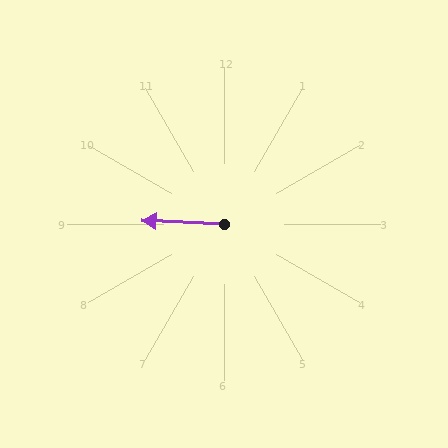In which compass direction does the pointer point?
West.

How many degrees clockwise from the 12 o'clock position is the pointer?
Approximately 273 degrees.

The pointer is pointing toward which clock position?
Roughly 9 o'clock.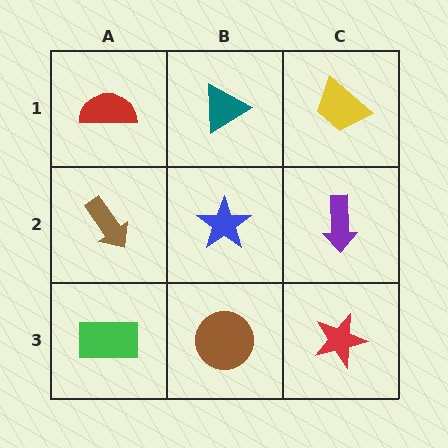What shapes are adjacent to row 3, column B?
A blue star (row 2, column B), a green rectangle (row 3, column A), a red star (row 3, column C).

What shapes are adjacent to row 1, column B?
A blue star (row 2, column B), a red semicircle (row 1, column A), a yellow trapezoid (row 1, column C).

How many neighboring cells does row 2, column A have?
3.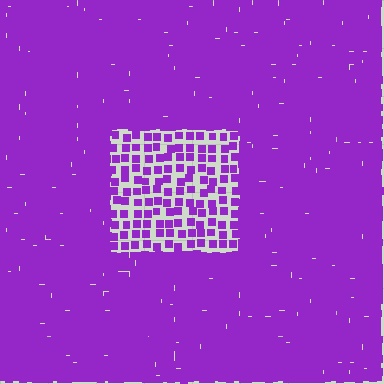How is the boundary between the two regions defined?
The boundary is defined by a change in element density (approximately 2.8x ratio). All elements are the same color, size, and shape.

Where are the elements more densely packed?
The elements are more densely packed outside the rectangle boundary.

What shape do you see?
I see a rectangle.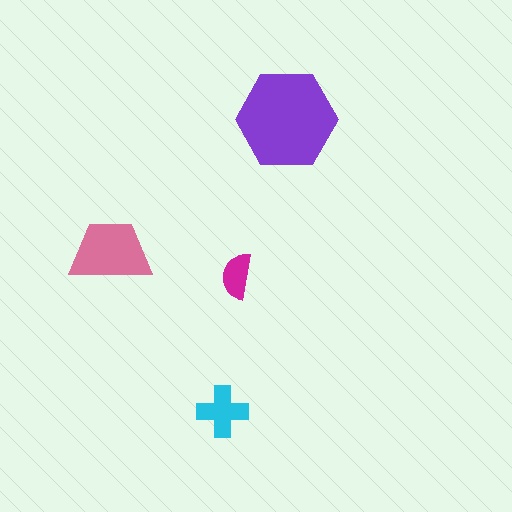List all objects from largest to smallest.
The purple hexagon, the pink trapezoid, the cyan cross, the magenta semicircle.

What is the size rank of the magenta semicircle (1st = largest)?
4th.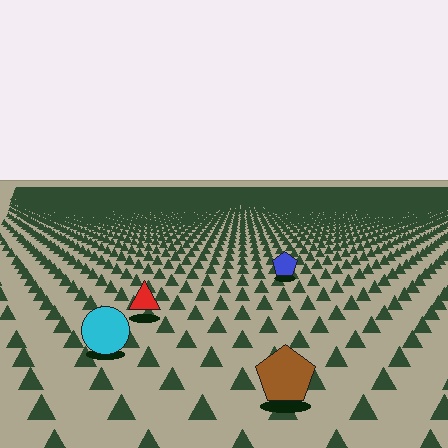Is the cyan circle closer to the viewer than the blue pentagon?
Yes. The cyan circle is closer — you can tell from the texture gradient: the ground texture is coarser near it.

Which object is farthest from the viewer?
The blue pentagon is farthest from the viewer. It appears smaller and the ground texture around it is denser.